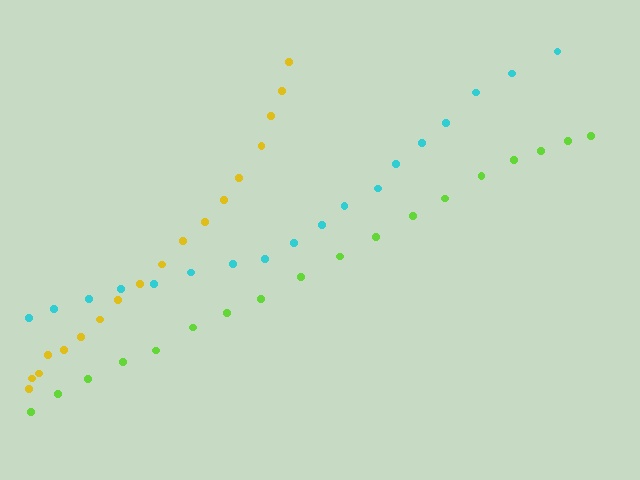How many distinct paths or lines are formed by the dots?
There are 3 distinct paths.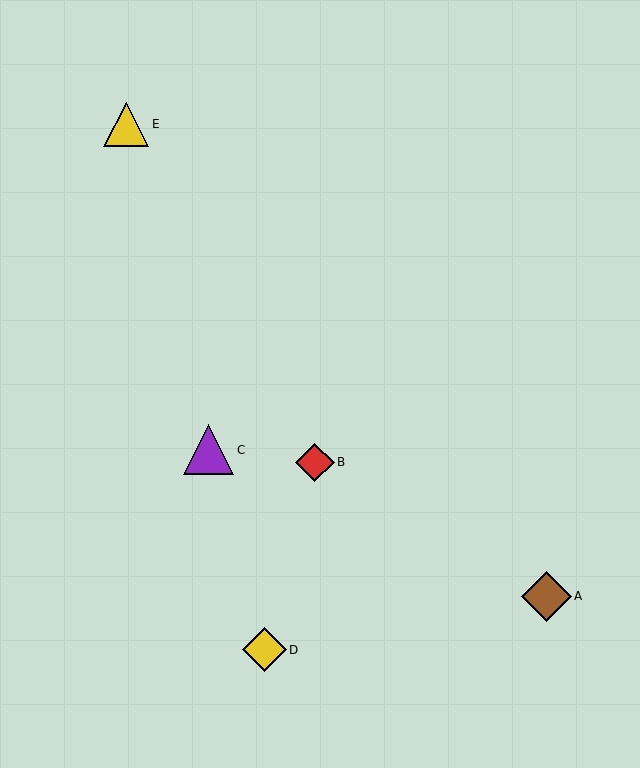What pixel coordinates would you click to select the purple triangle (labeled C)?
Click at (209, 450) to select the purple triangle C.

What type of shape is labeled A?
Shape A is a brown diamond.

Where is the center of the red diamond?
The center of the red diamond is at (315, 462).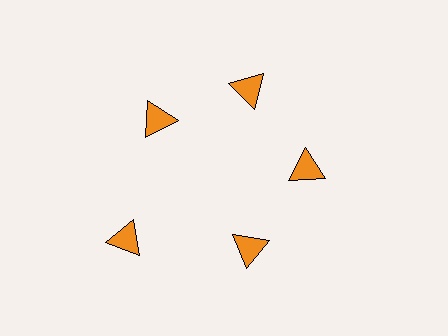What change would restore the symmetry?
The symmetry would be restored by moving it inward, back onto the ring so that all 5 triangles sit at equal angles and equal distance from the center.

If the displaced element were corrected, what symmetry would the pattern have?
It would have 5-fold rotational symmetry — the pattern would map onto itself every 72 degrees.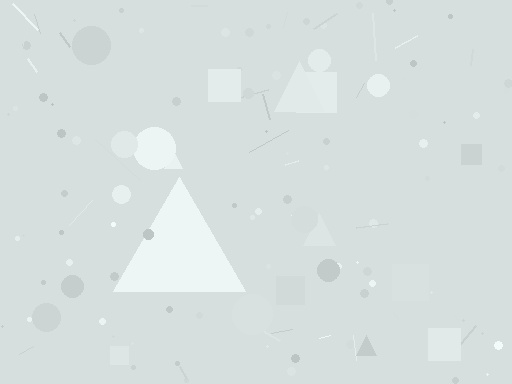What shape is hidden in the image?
A triangle is hidden in the image.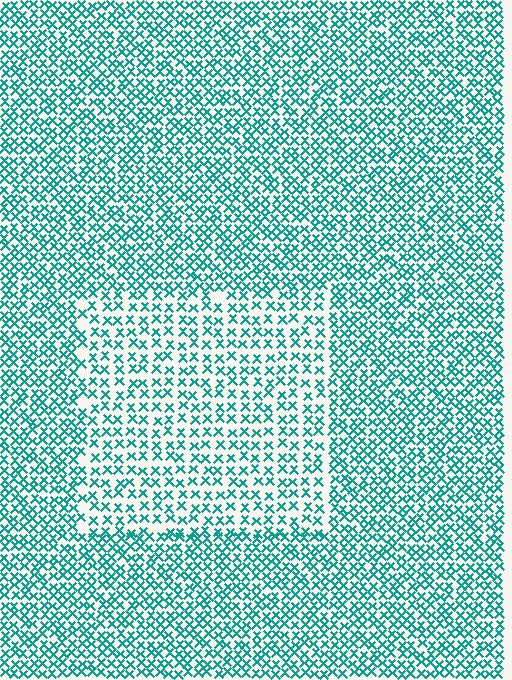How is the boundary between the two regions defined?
The boundary is defined by a change in element density (approximately 1.7x ratio). All elements are the same color, size, and shape.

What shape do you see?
I see a rectangle.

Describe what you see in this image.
The image contains small teal elements arranged at two different densities. A rectangle-shaped region is visible where the elements are less densely packed than the surrounding area.